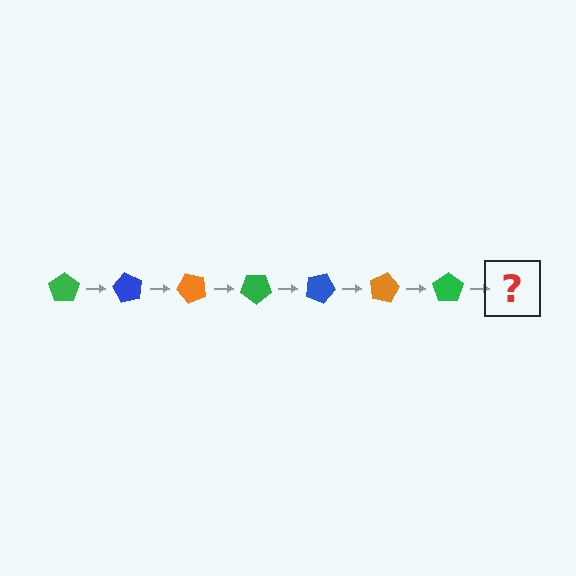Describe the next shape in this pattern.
It should be a blue pentagon, rotated 420 degrees from the start.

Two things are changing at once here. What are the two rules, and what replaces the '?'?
The two rules are that it rotates 60 degrees each step and the color cycles through green, blue, and orange. The '?' should be a blue pentagon, rotated 420 degrees from the start.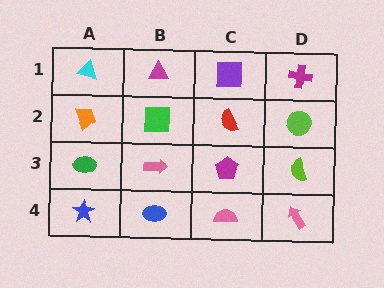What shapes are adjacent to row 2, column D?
A magenta cross (row 1, column D), a lime semicircle (row 3, column D), a red semicircle (row 2, column C).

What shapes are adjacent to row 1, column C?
A red semicircle (row 2, column C), a magenta triangle (row 1, column B), a magenta cross (row 1, column D).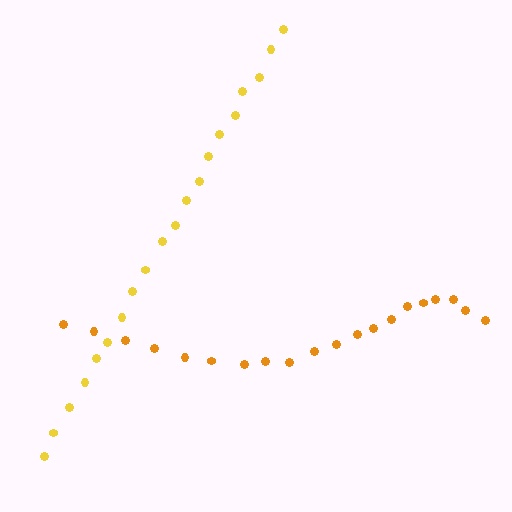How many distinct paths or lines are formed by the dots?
There are 2 distinct paths.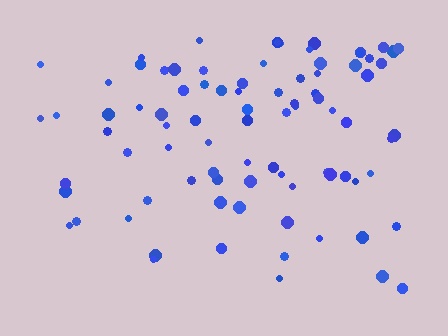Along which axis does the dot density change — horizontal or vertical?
Vertical.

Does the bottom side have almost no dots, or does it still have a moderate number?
Still a moderate number, just noticeably fewer than the top.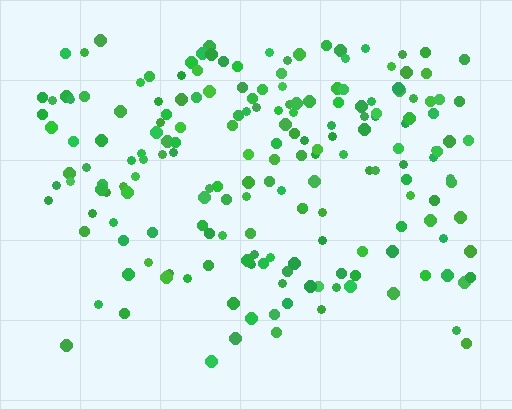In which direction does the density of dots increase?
From bottom to top, with the top side densest.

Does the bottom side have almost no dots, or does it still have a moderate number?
Still a moderate number, just noticeably fewer than the top.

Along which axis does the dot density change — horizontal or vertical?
Vertical.